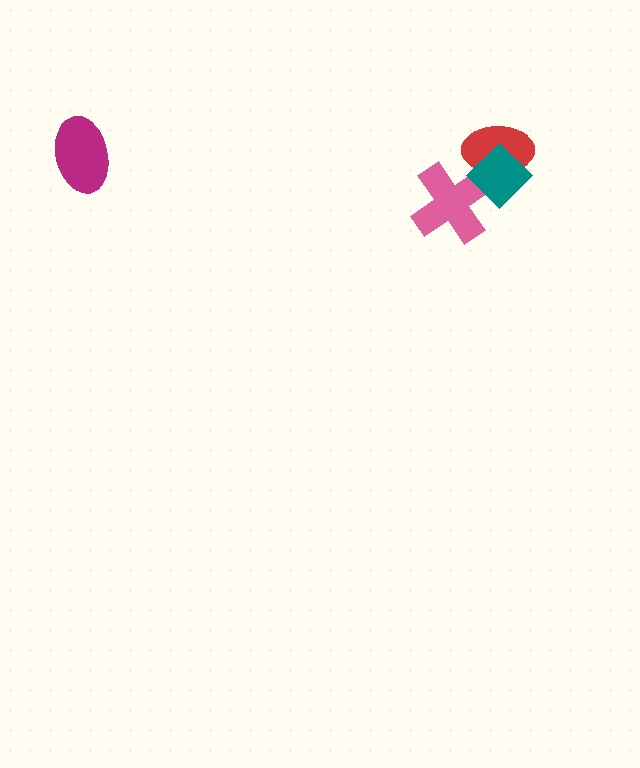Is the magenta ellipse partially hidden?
No, no other shape covers it.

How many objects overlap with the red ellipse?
1 object overlaps with the red ellipse.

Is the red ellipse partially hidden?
Yes, it is partially covered by another shape.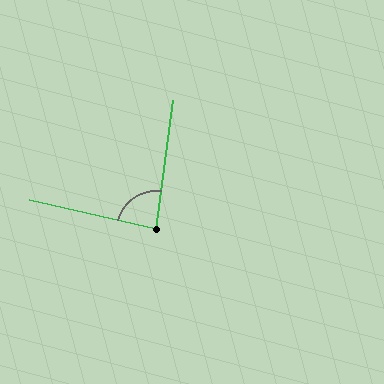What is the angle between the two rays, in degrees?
Approximately 85 degrees.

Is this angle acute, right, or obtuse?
It is acute.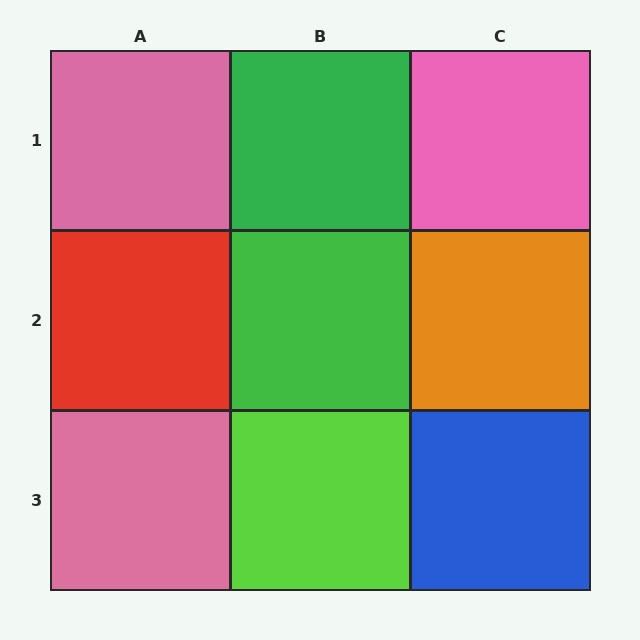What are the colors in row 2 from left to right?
Red, green, orange.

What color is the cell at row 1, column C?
Pink.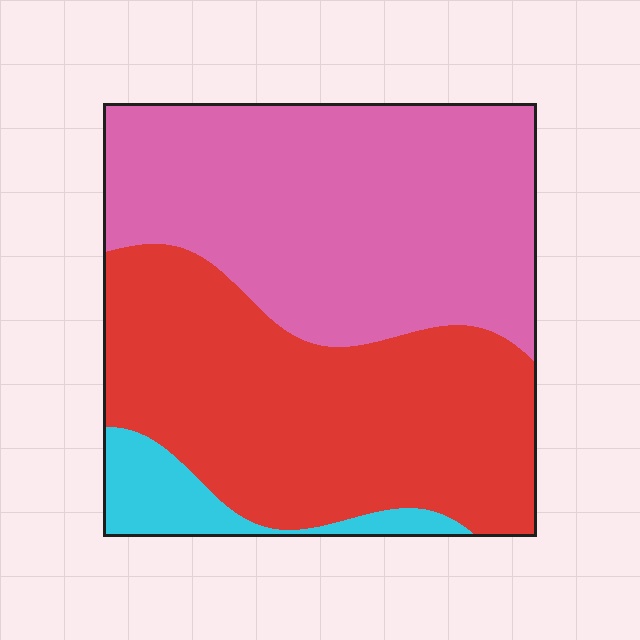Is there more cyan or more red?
Red.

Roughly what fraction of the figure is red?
Red covers about 45% of the figure.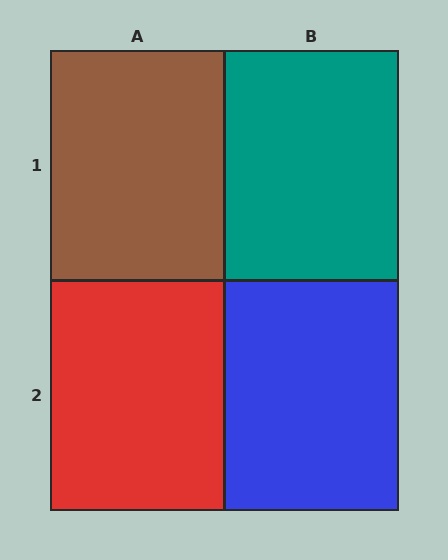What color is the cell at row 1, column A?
Brown.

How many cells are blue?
1 cell is blue.